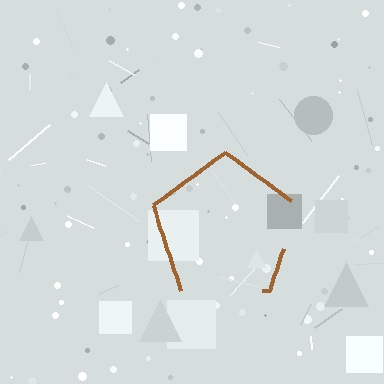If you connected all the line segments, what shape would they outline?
They would outline a pentagon.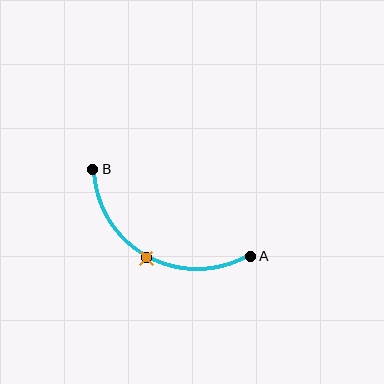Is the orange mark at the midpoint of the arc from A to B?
Yes. The orange mark lies on the arc at equal arc-length from both A and B — it is the arc midpoint.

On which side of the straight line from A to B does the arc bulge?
The arc bulges below the straight line connecting A and B.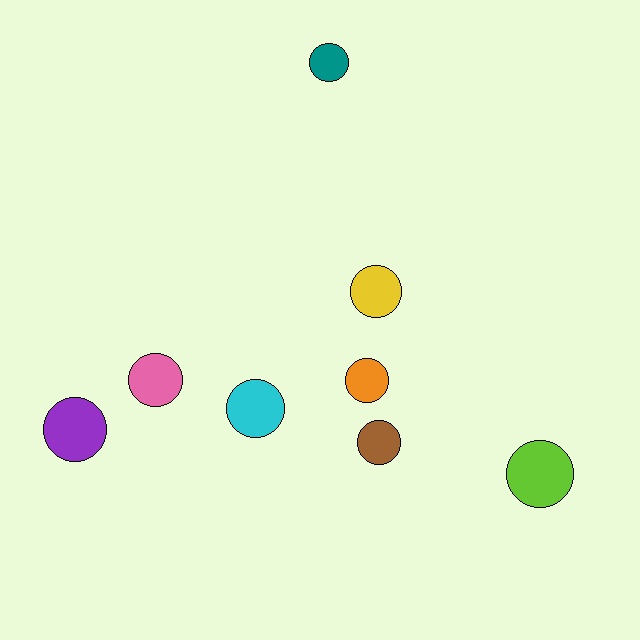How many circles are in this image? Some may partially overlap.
There are 8 circles.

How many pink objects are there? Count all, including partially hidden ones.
There is 1 pink object.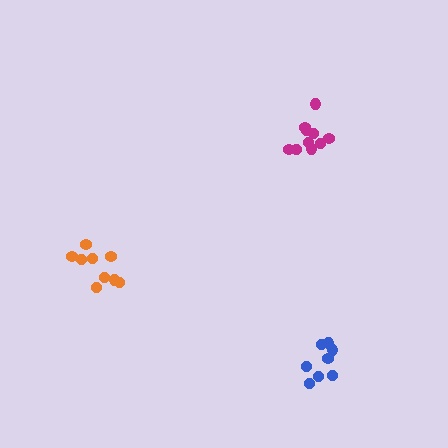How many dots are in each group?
Group 1: 8 dots, Group 2: 9 dots, Group 3: 10 dots (27 total).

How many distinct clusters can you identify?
There are 3 distinct clusters.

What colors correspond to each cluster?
The clusters are colored: blue, orange, magenta.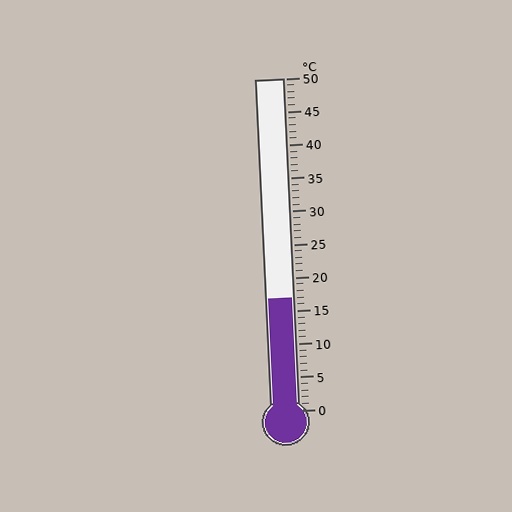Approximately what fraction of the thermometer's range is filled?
The thermometer is filled to approximately 35% of its range.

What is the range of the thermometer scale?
The thermometer scale ranges from 0°C to 50°C.